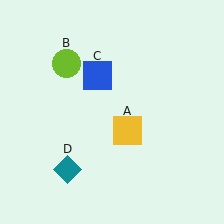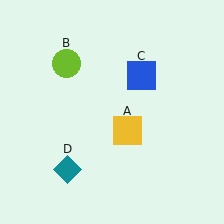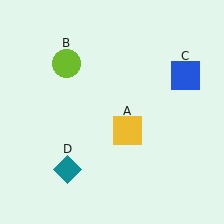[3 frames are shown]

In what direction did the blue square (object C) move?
The blue square (object C) moved right.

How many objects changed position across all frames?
1 object changed position: blue square (object C).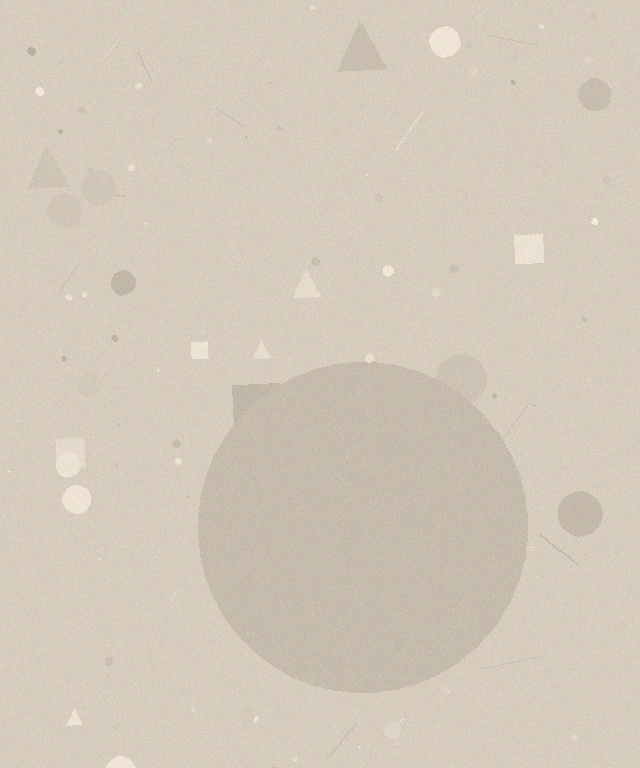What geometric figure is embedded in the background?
A circle is embedded in the background.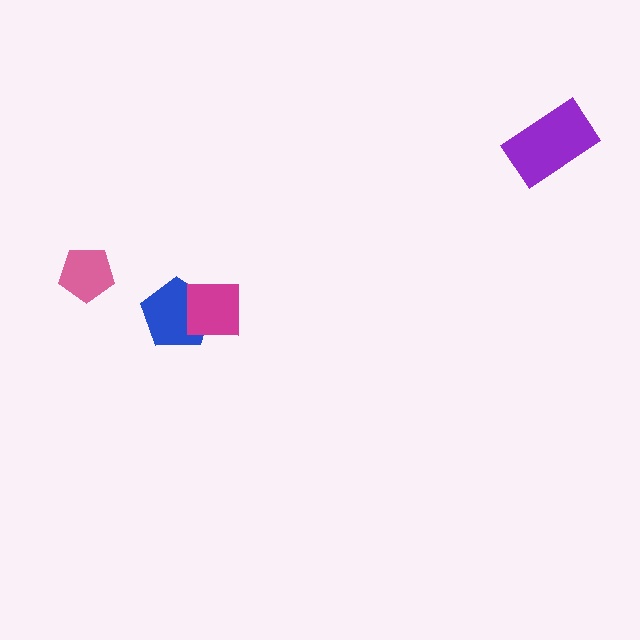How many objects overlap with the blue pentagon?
1 object overlaps with the blue pentagon.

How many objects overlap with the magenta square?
1 object overlaps with the magenta square.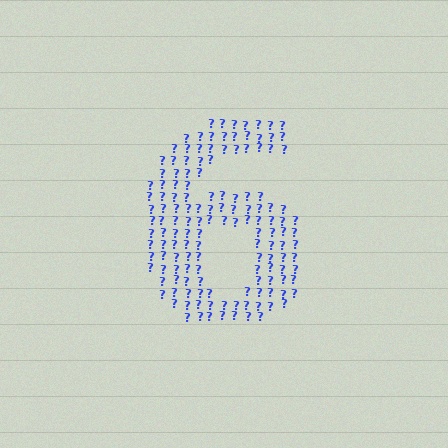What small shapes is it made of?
It is made of small question marks.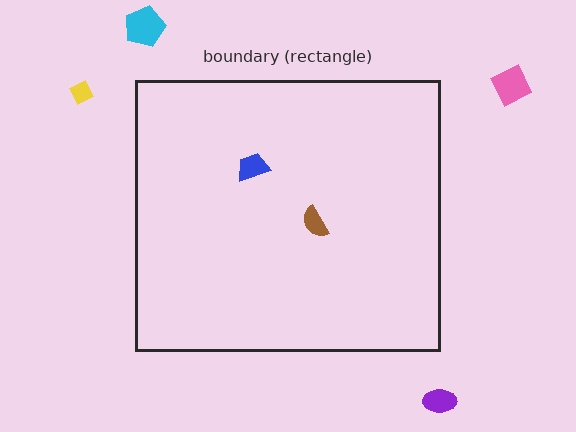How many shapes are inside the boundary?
2 inside, 4 outside.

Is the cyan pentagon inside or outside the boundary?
Outside.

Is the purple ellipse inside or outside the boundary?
Outside.